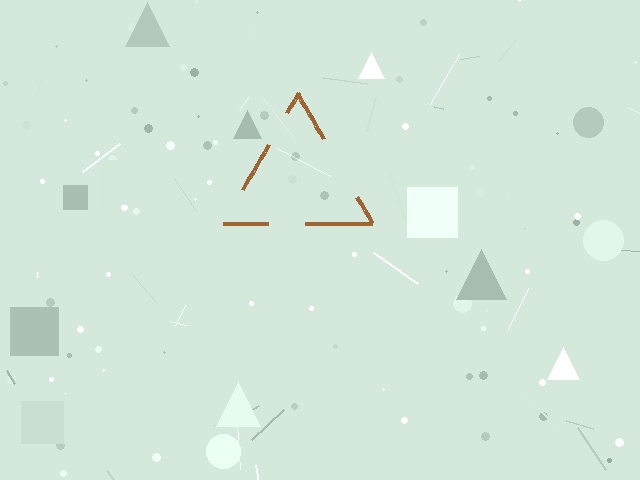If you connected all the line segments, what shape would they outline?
They would outline a triangle.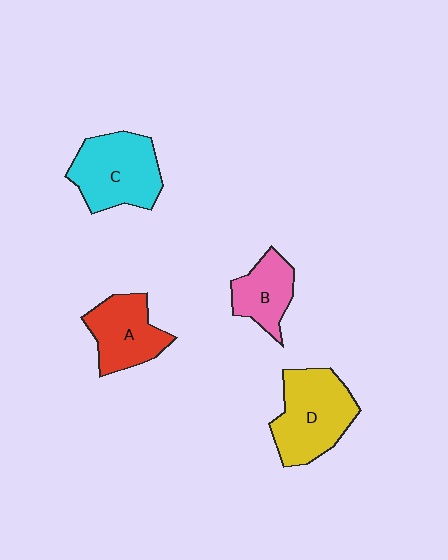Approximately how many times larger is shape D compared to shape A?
Approximately 1.3 times.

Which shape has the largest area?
Shape D (yellow).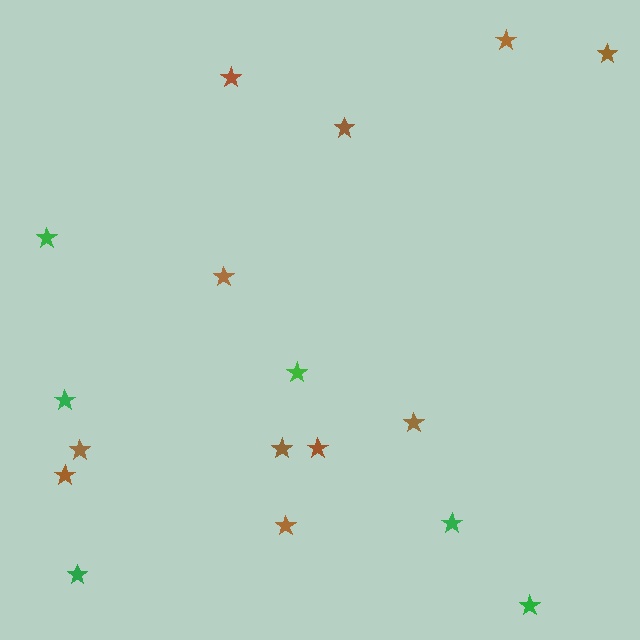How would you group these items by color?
There are 2 groups: one group of brown stars (11) and one group of green stars (6).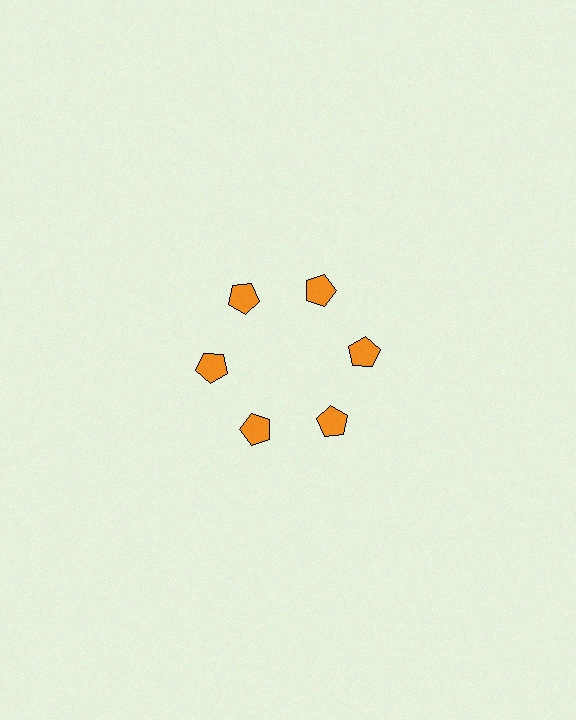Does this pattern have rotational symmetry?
Yes, this pattern has 6-fold rotational symmetry. It looks the same after rotating 60 degrees around the center.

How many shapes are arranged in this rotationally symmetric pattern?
There are 6 shapes, arranged in 6 groups of 1.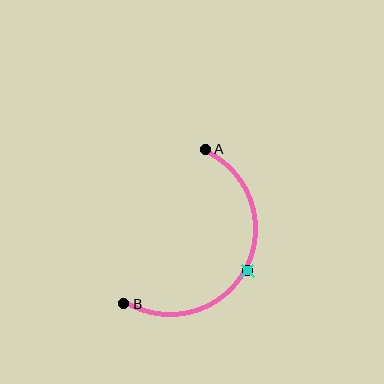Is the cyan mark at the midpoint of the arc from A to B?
Yes. The cyan mark lies on the arc at equal arc-length from both A and B — it is the arc midpoint.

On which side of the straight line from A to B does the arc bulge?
The arc bulges to the right of the straight line connecting A and B.